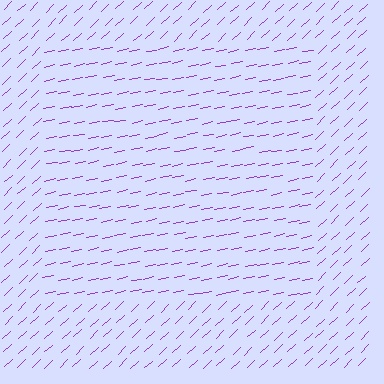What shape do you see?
I see a rectangle.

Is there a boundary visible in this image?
Yes, there is a texture boundary formed by a change in line orientation.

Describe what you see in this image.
The image is filled with small purple line segments. A rectangle region in the image has lines oriented differently from the surrounding lines, creating a visible texture boundary.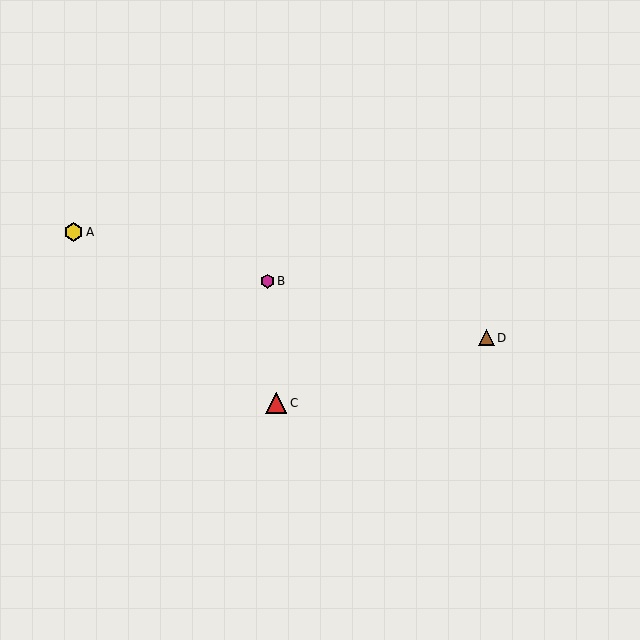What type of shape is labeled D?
Shape D is a brown triangle.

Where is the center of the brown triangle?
The center of the brown triangle is at (486, 338).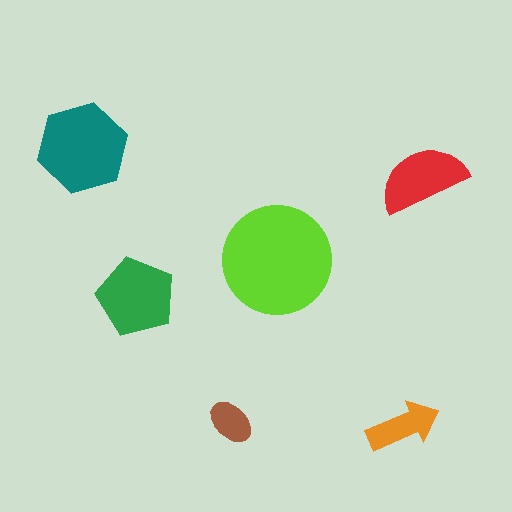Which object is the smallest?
The brown ellipse.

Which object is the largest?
The lime circle.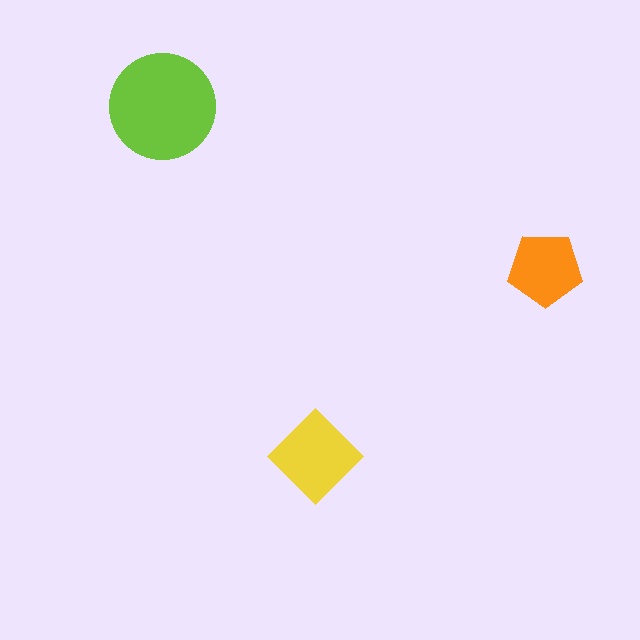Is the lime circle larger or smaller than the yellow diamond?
Larger.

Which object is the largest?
The lime circle.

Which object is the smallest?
The orange pentagon.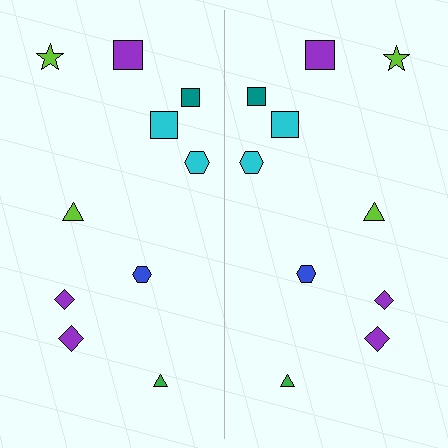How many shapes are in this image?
There are 20 shapes in this image.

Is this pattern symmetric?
Yes, this pattern has bilateral (reflection) symmetry.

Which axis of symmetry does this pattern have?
The pattern has a vertical axis of symmetry running through the center of the image.